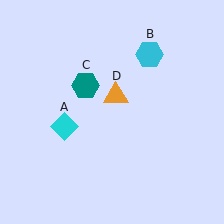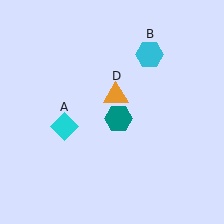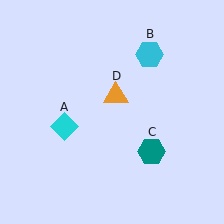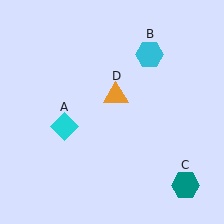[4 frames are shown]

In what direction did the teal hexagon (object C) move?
The teal hexagon (object C) moved down and to the right.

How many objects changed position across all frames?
1 object changed position: teal hexagon (object C).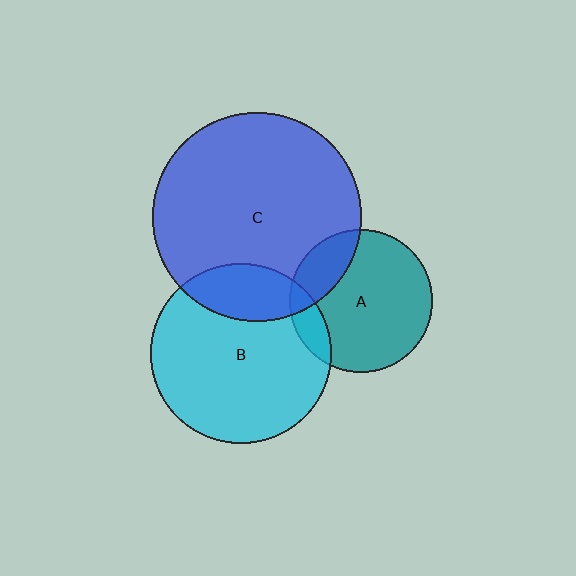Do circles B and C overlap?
Yes.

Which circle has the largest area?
Circle C (blue).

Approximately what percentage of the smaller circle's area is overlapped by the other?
Approximately 20%.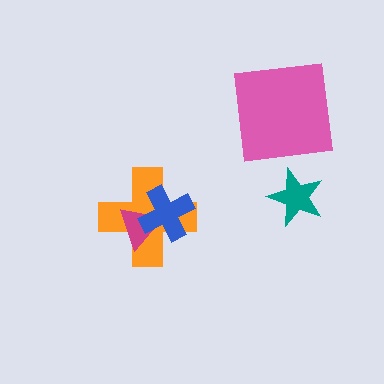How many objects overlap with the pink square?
0 objects overlap with the pink square.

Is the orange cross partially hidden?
Yes, it is partially covered by another shape.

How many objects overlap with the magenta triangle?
2 objects overlap with the magenta triangle.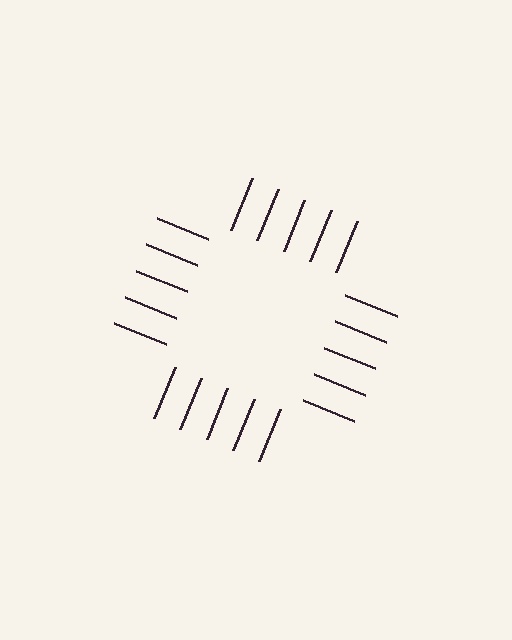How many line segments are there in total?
20 — 5 along each of the 4 edges.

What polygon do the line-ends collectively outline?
An illusory square — the line segments terminate on its edges but no continuous stroke is drawn.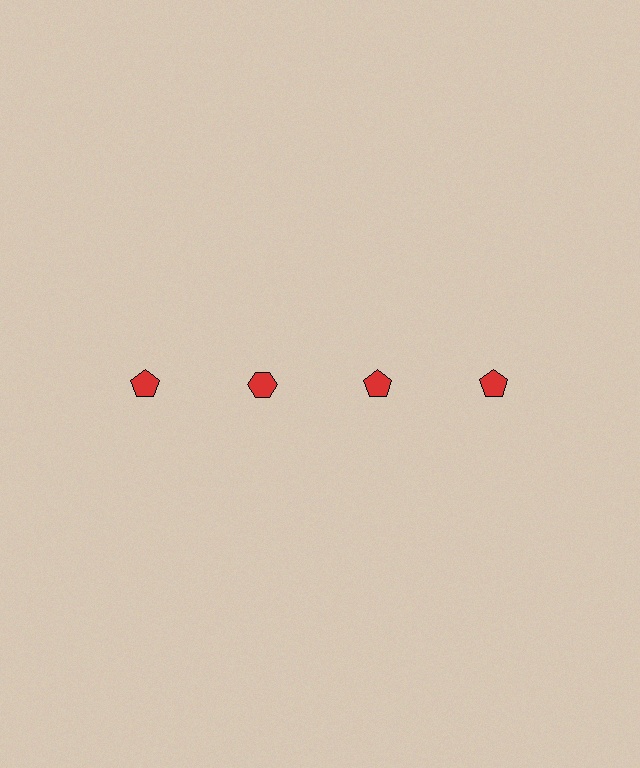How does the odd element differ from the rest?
It has a different shape: hexagon instead of pentagon.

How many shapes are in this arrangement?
There are 4 shapes arranged in a grid pattern.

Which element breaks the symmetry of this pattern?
The red hexagon in the top row, second from left column breaks the symmetry. All other shapes are red pentagons.